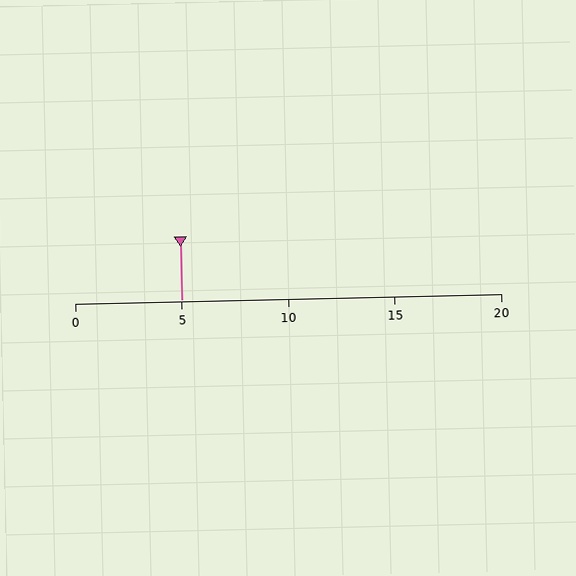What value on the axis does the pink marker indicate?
The marker indicates approximately 5.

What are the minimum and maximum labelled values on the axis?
The axis runs from 0 to 20.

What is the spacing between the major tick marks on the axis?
The major ticks are spaced 5 apart.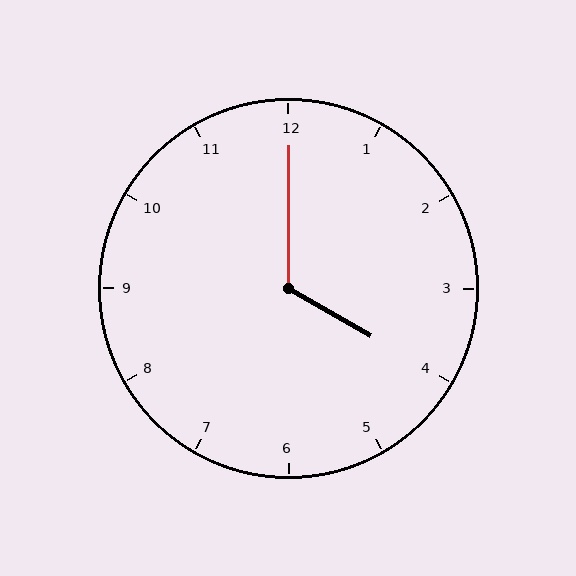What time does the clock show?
4:00.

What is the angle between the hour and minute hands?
Approximately 120 degrees.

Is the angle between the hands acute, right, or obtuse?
It is obtuse.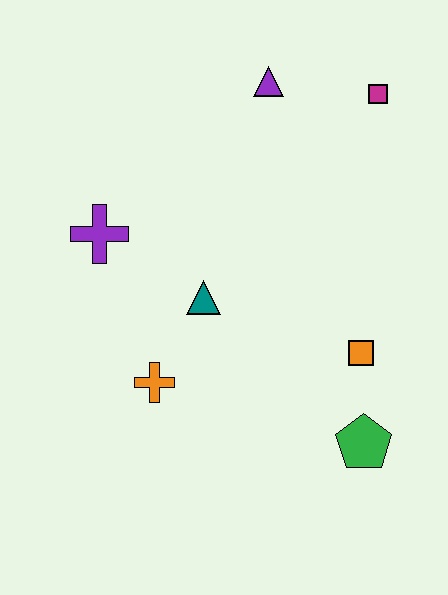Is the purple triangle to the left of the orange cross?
No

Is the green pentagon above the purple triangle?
No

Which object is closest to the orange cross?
The teal triangle is closest to the orange cross.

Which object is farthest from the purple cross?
The green pentagon is farthest from the purple cross.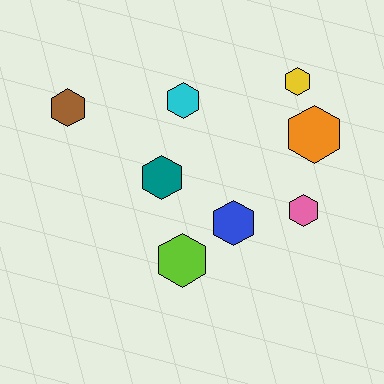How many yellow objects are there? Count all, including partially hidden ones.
There is 1 yellow object.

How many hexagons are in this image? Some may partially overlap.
There are 8 hexagons.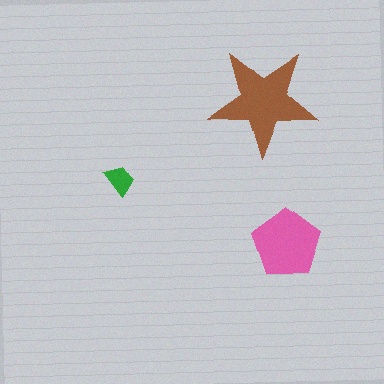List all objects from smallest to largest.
The green trapezoid, the pink pentagon, the brown star.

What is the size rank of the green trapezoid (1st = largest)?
3rd.